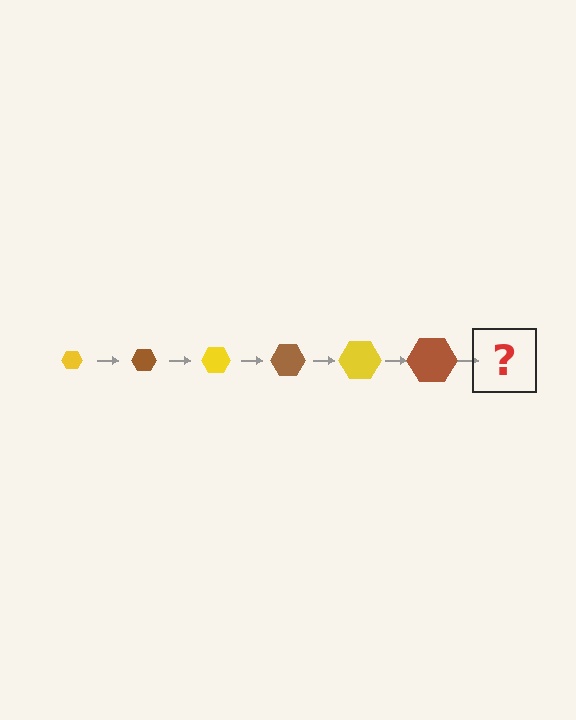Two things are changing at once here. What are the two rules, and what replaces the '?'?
The two rules are that the hexagon grows larger each step and the color cycles through yellow and brown. The '?' should be a yellow hexagon, larger than the previous one.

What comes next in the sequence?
The next element should be a yellow hexagon, larger than the previous one.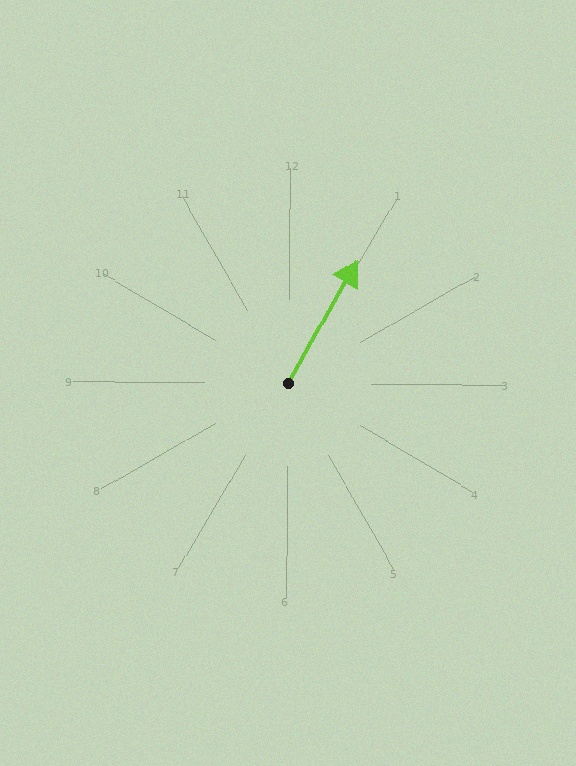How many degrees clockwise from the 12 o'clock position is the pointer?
Approximately 29 degrees.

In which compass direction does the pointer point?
Northeast.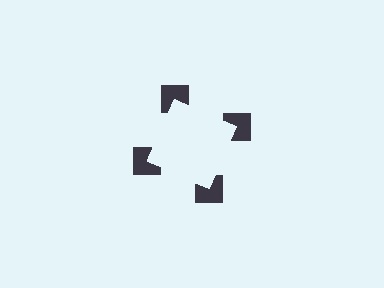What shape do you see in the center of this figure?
An illusory square — its edges are inferred from the aligned wedge cuts in the notched squares, not physically drawn.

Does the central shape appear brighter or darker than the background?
It typically appears slightly brighter than the background, even though no actual brightness change is drawn.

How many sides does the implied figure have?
4 sides.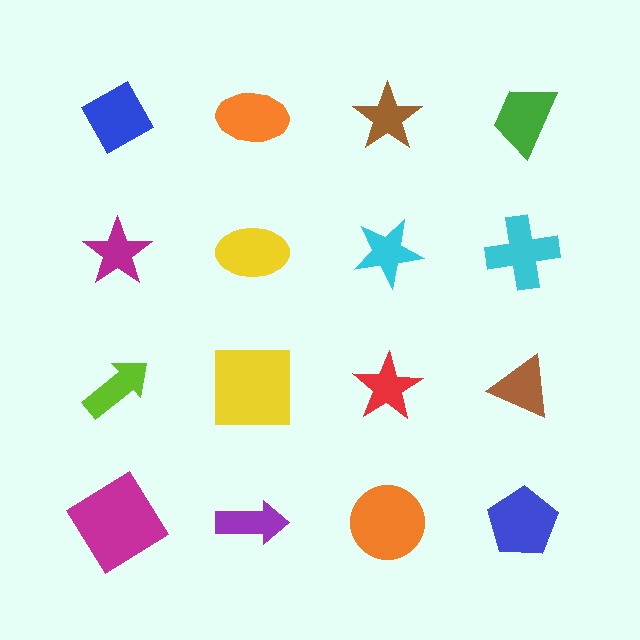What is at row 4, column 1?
A magenta diamond.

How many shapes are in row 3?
4 shapes.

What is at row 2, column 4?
A cyan cross.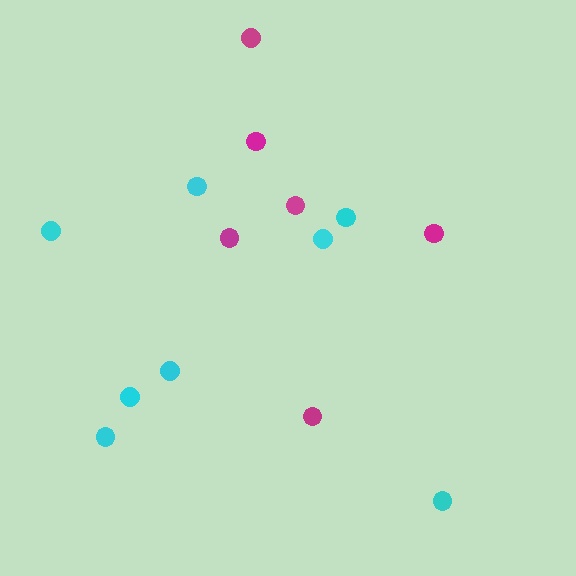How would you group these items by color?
There are 2 groups: one group of magenta circles (6) and one group of cyan circles (8).